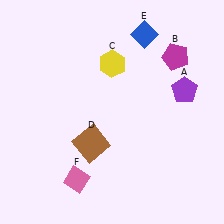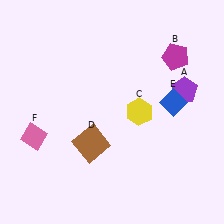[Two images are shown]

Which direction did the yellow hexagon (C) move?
The yellow hexagon (C) moved down.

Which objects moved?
The objects that moved are: the yellow hexagon (C), the blue diamond (E), the pink diamond (F).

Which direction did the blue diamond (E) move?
The blue diamond (E) moved down.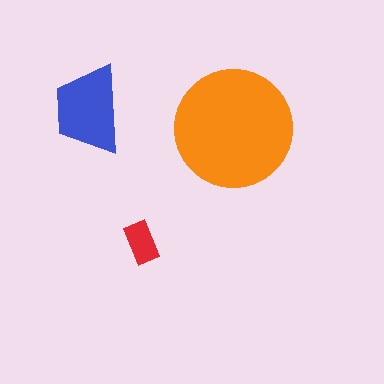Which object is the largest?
The orange circle.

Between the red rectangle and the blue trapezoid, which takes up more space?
The blue trapezoid.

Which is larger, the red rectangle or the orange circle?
The orange circle.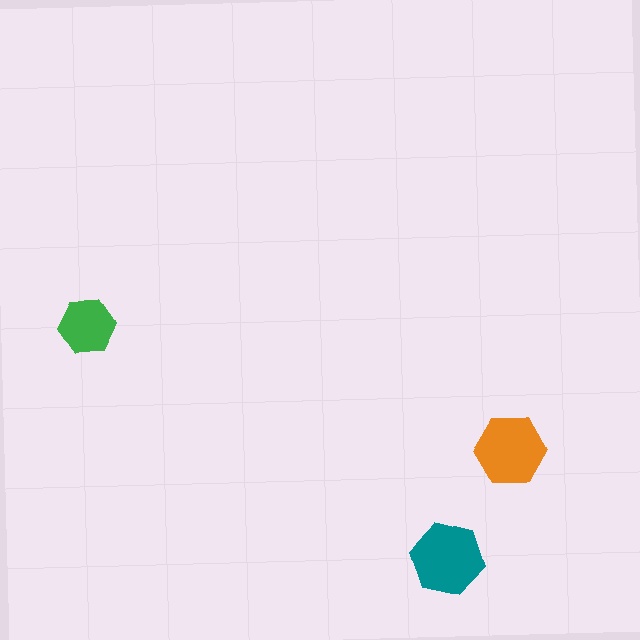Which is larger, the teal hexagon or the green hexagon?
The teal one.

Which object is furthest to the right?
The orange hexagon is rightmost.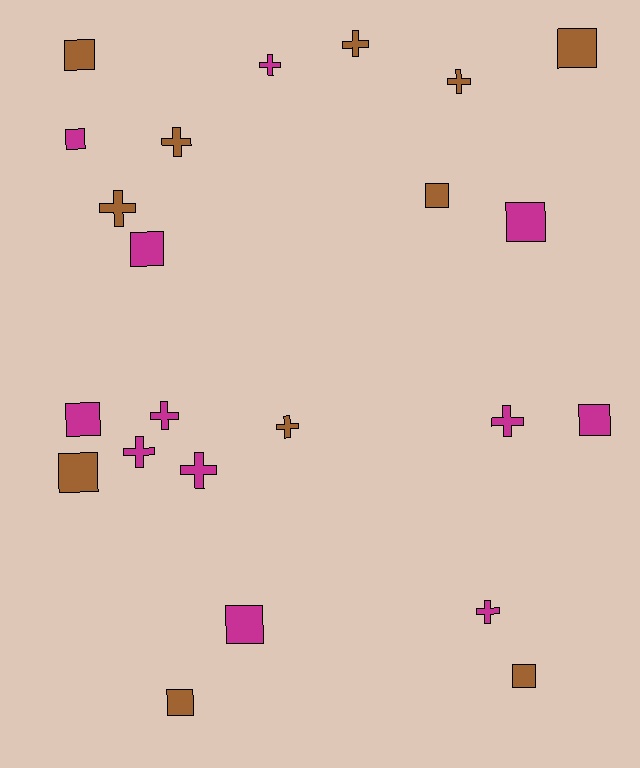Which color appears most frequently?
Magenta, with 12 objects.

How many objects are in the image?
There are 23 objects.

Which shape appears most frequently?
Square, with 12 objects.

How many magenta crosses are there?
There are 6 magenta crosses.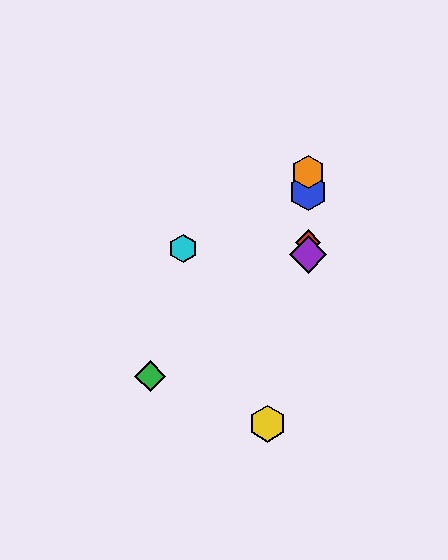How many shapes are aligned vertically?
4 shapes (the red diamond, the blue hexagon, the purple diamond, the orange hexagon) are aligned vertically.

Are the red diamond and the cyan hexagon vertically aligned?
No, the red diamond is at x≈308 and the cyan hexagon is at x≈183.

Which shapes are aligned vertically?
The red diamond, the blue hexagon, the purple diamond, the orange hexagon are aligned vertically.